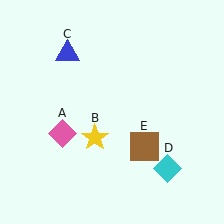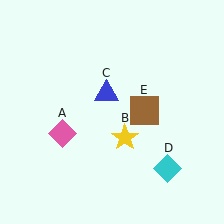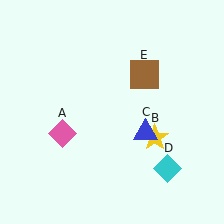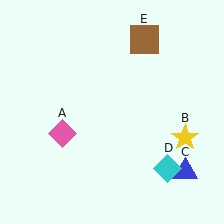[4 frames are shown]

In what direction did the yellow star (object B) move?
The yellow star (object B) moved right.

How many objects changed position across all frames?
3 objects changed position: yellow star (object B), blue triangle (object C), brown square (object E).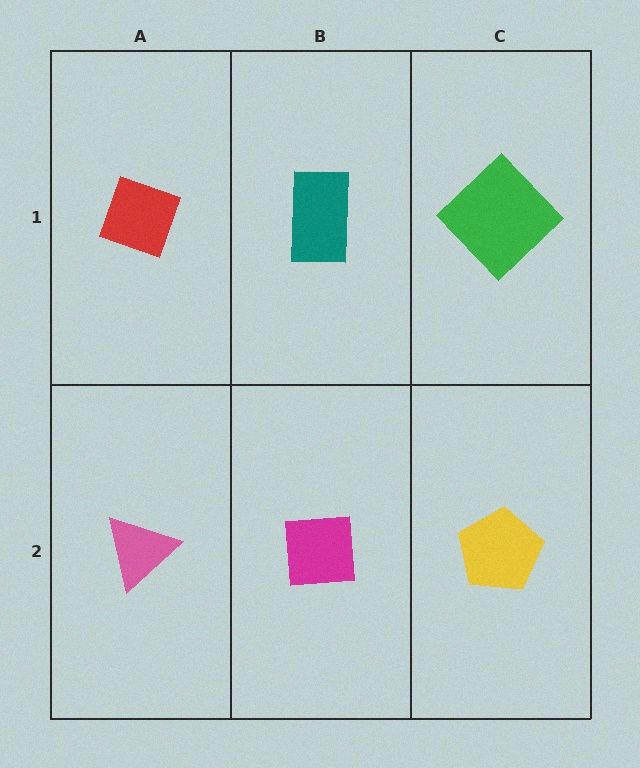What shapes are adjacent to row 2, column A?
A red diamond (row 1, column A), a magenta square (row 2, column B).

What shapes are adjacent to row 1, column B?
A magenta square (row 2, column B), a red diamond (row 1, column A), a green diamond (row 1, column C).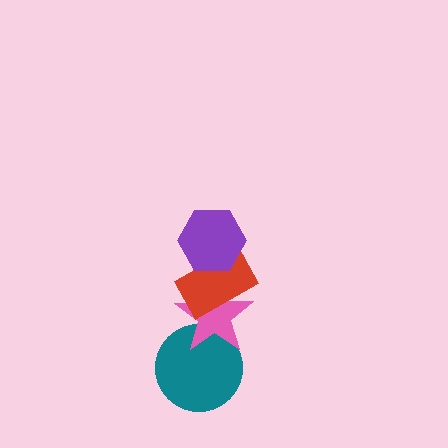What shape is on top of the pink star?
The red rectangle is on top of the pink star.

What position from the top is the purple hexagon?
The purple hexagon is 1st from the top.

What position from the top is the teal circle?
The teal circle is 4th from the top.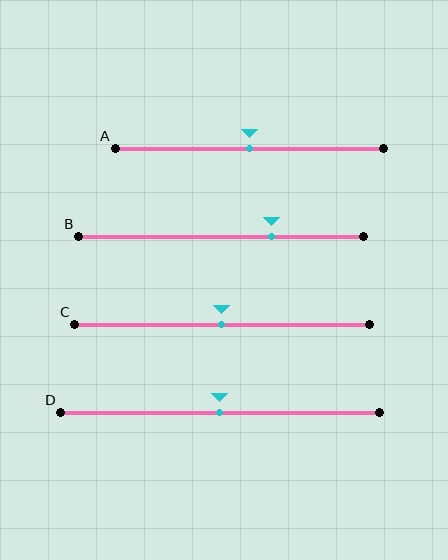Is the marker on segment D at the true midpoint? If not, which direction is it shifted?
Yes, the marker on segment D is at the true midpoint.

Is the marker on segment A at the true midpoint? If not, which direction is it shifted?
Yes, the marker on segment A is at the true midpoint.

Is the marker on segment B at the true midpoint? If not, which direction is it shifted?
No, the marker on segment B is shifted to the right by about 18% of the segment length.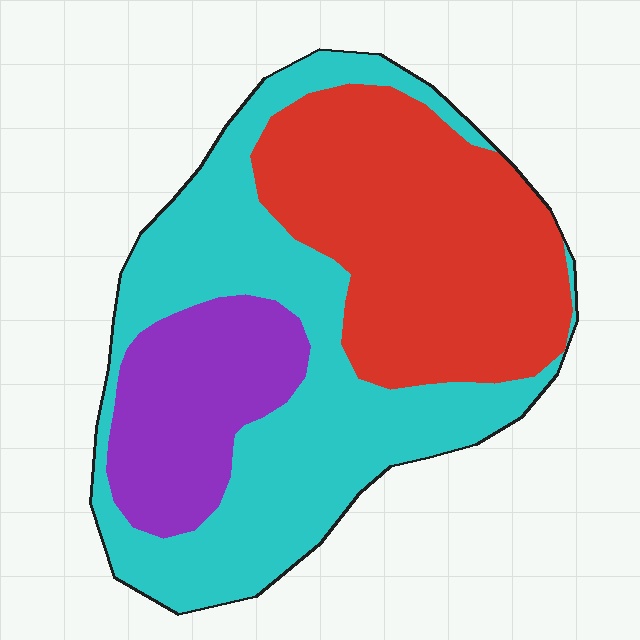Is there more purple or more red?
Red.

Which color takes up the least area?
Purple, at roughly 20%.